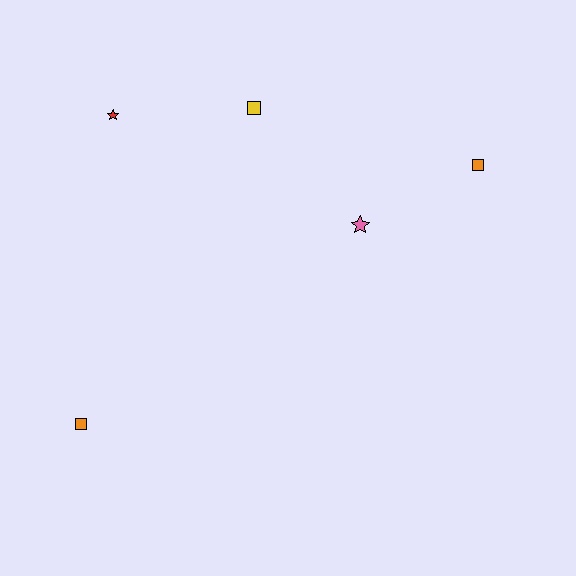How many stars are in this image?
There are 2 stars.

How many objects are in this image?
There are 5 objects.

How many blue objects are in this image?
There are no blue objects.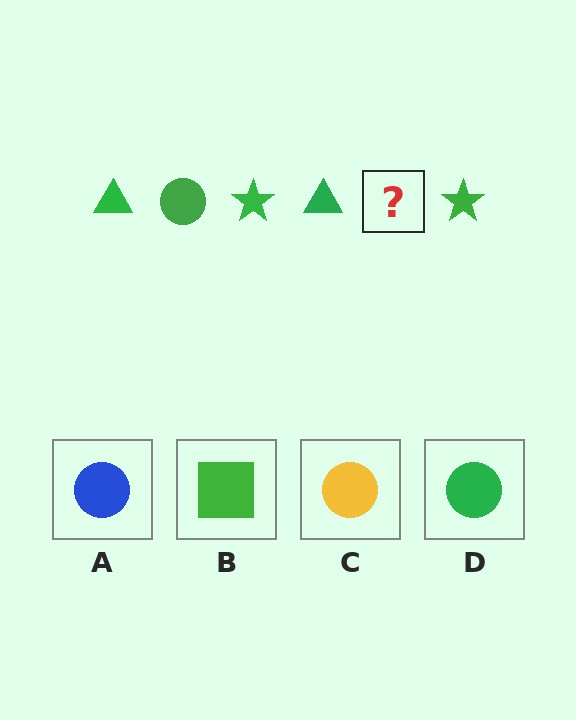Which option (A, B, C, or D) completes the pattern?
D.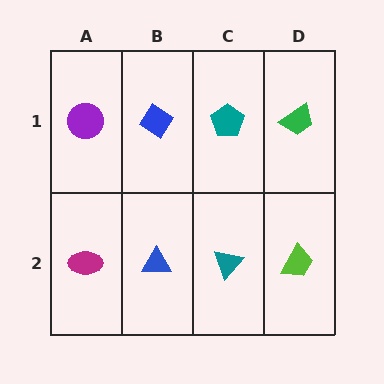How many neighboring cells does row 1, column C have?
3.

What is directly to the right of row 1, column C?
A green trapezoid.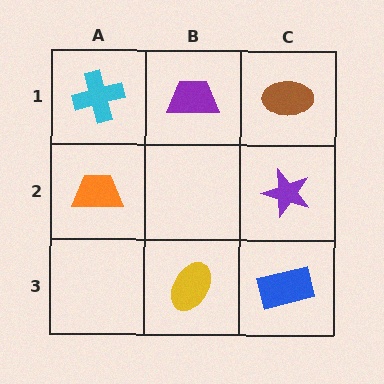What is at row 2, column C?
A purple star.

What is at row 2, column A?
An orange trapezoid.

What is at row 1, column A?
A cyan cross.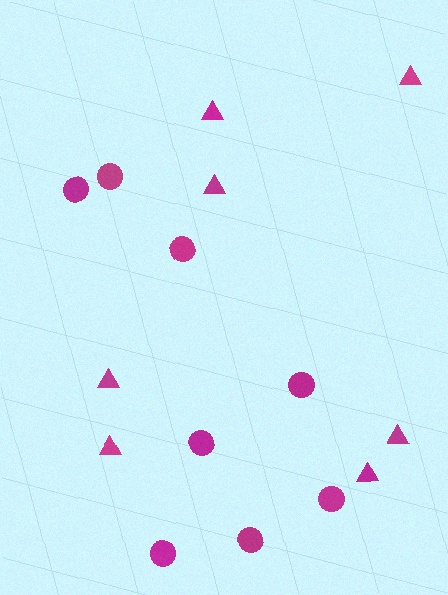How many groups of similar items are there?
There are 2 groups: one group of triangles (7) and one group of circles (8).